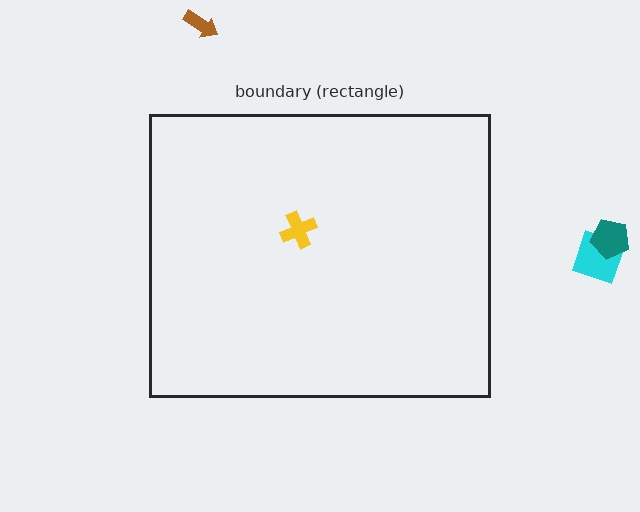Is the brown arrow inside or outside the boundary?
Outside.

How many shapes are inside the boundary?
1 inside, 3 outside.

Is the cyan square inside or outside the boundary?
Outside.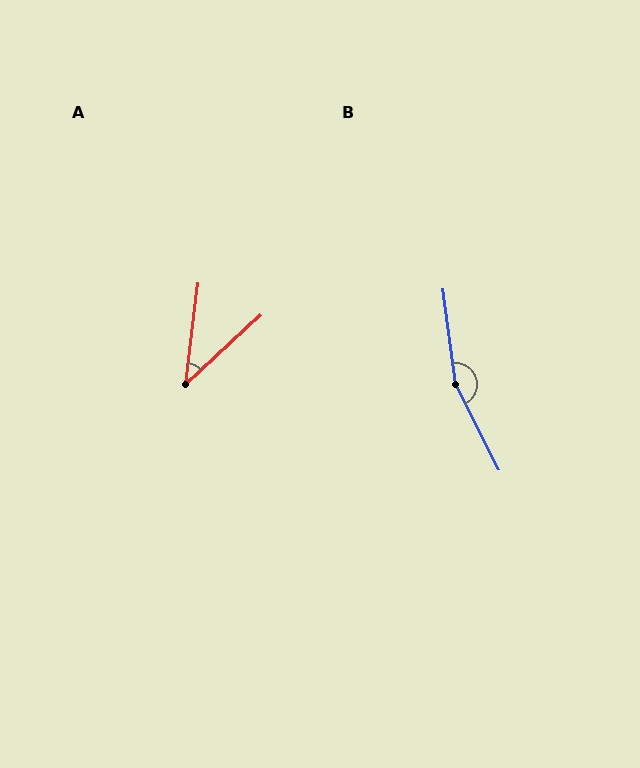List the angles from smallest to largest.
A (41°), B (161°).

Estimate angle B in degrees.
Approximately 161 degrees.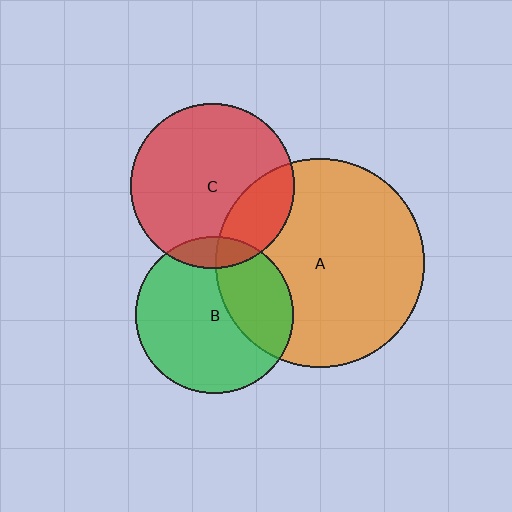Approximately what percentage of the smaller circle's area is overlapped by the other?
Approximately 35%.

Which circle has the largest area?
Circle A (orange).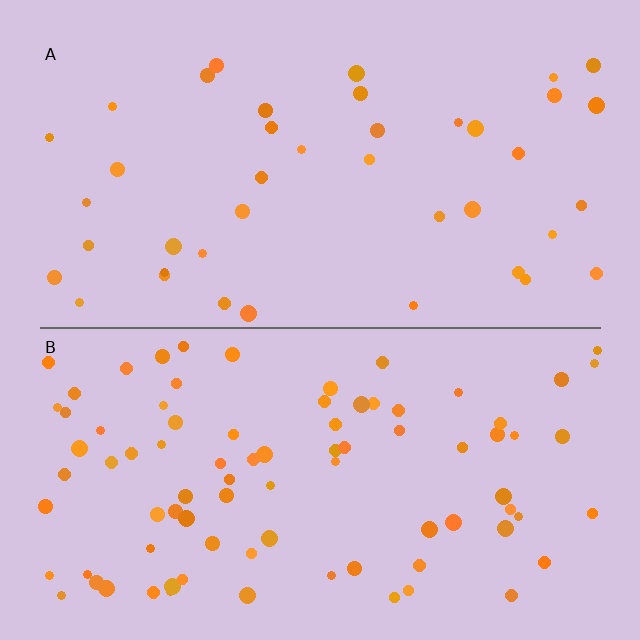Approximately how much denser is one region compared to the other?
Approximately 2.1× — region B over region A.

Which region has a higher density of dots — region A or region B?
B (the bottom).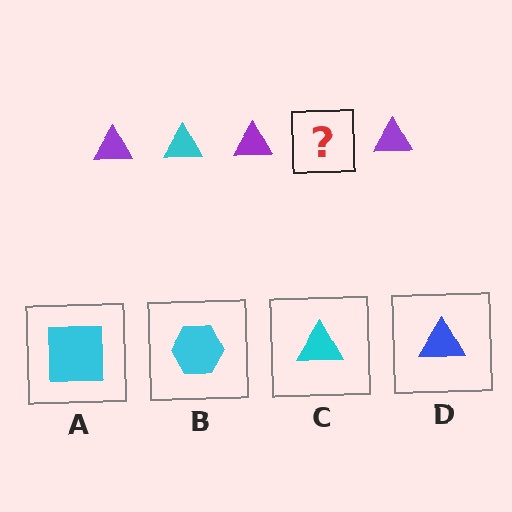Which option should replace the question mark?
Option C.